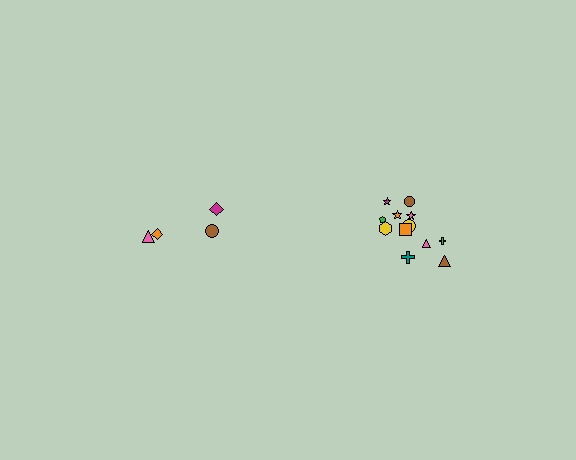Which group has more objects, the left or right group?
The right group.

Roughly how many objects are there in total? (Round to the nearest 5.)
Roughly 15 objects in total.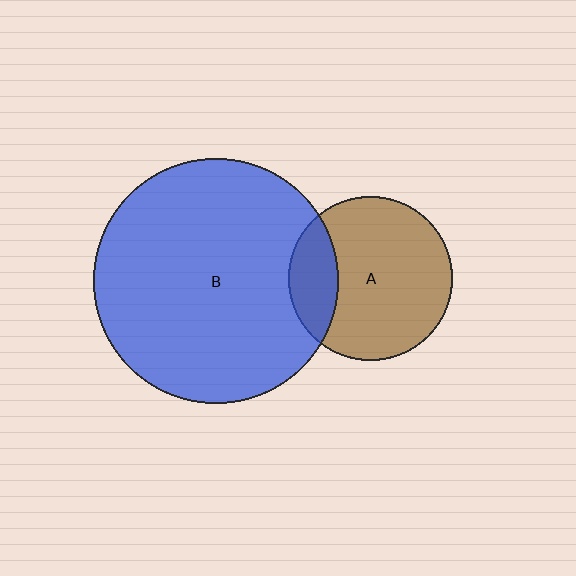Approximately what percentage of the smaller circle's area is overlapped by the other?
Approximately 20%.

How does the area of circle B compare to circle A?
Approximately 2.2 times.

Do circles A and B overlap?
Yes.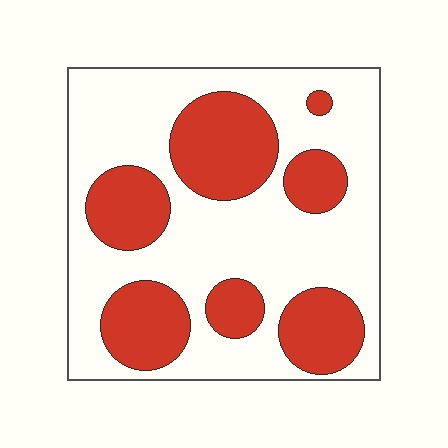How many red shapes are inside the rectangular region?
7.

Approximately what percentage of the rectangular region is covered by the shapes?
Approximately 35%.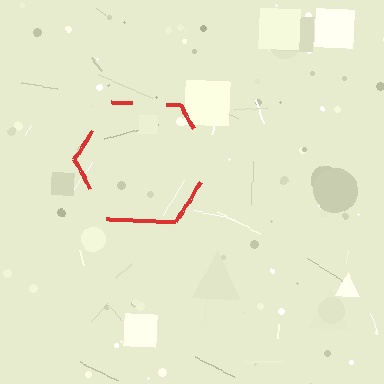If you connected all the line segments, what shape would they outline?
They would outline a hexagon.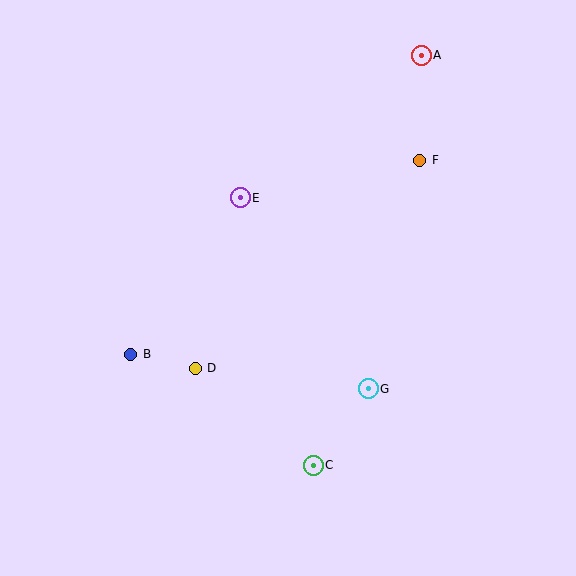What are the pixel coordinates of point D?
Point D is at (195, 368).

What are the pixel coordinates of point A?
Point A is at (421, 55).